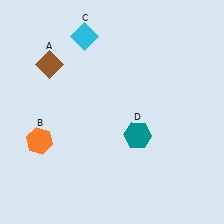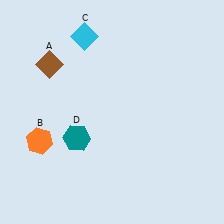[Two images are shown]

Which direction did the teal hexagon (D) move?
The teal hexagon (D) moved left.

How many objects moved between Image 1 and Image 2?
1 object moved between the two images.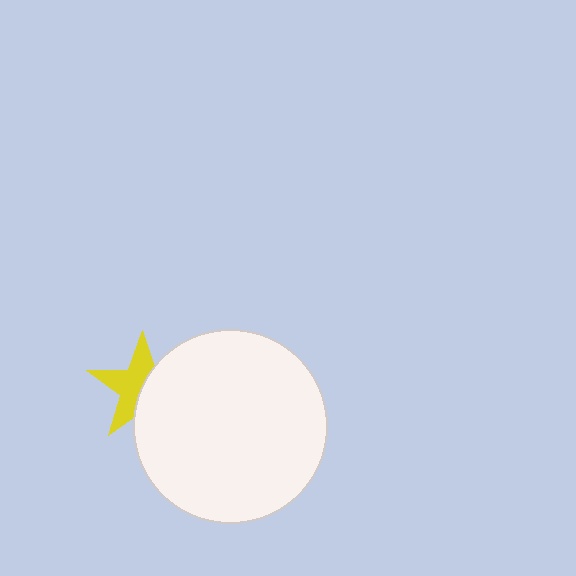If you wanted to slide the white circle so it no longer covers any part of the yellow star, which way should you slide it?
Slide it right — that is the most direct way to separate the two shapes.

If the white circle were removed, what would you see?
You would see the complete yellow star.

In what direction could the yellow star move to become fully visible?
The yellow star could move left. That would shift it out from behind the white circle entirely.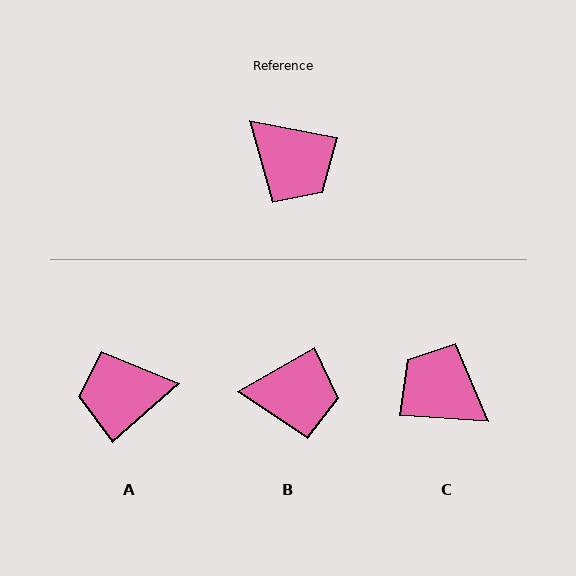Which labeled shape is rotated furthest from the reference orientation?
C, about 173 degrees away.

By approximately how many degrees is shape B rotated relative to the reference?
Approximately 40 degrees counter-clockwise.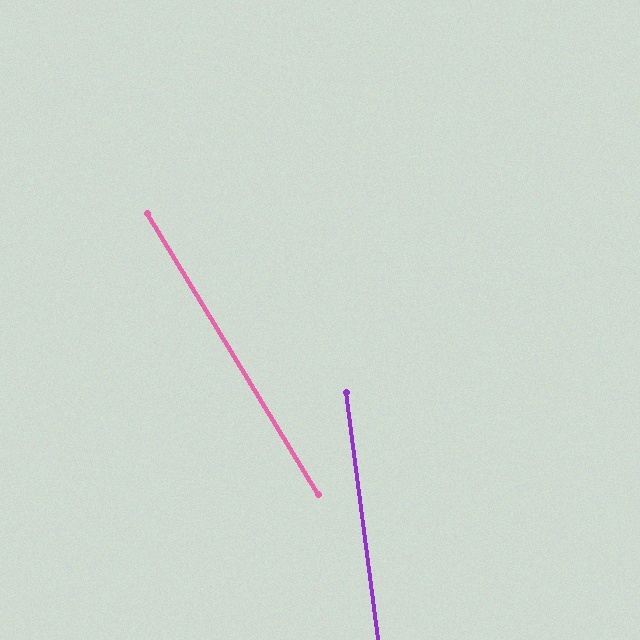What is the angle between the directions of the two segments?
Approximately 24 degrees.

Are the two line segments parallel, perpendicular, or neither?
Neither parallel nor perpendicular — they differ by about 24°.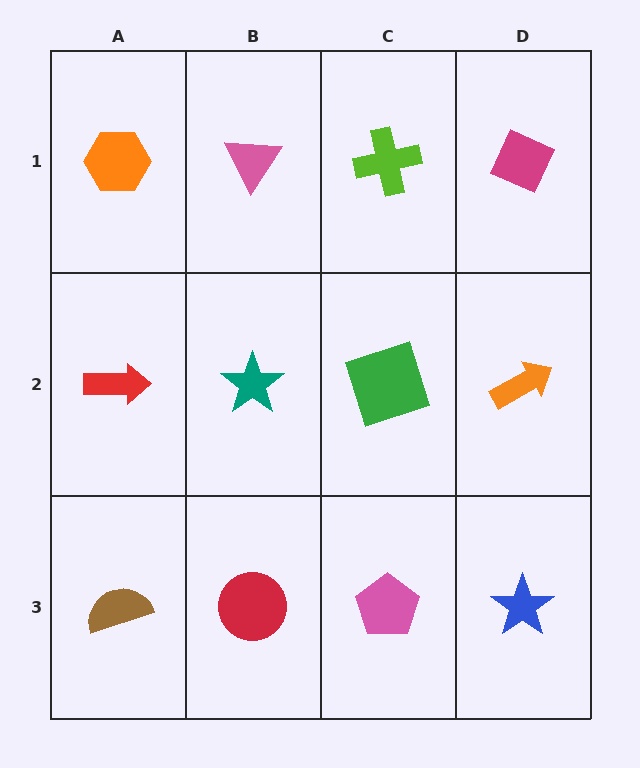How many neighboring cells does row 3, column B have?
3.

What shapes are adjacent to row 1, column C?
A green square (row 2, column C), a pink triangle (row 1, column B), a magenta diamond (row 1, column D).